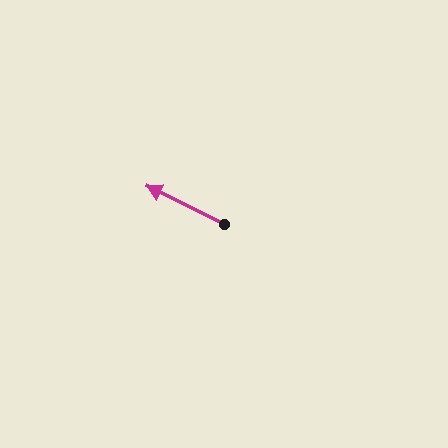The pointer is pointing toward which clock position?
Roughly 10 o'clock.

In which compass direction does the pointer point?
Northwest.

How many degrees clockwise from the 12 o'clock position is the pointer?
Approximately 296 degrees.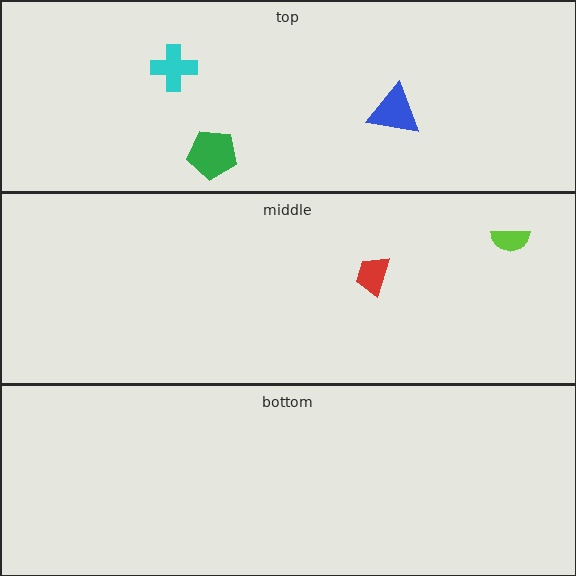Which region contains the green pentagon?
The top region.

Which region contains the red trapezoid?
The middle region.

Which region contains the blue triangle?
The top region.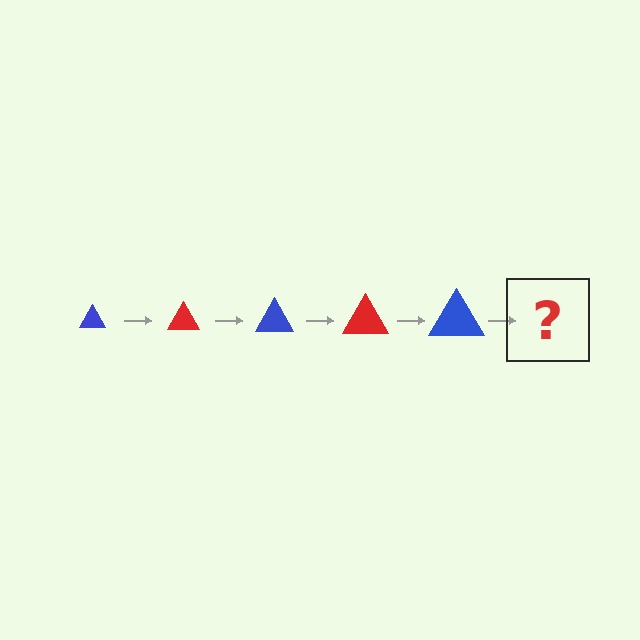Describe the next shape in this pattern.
It should be a red triangle, larger than the previous one.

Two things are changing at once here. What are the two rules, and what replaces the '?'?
The two rules are that the triangle grows larger each step and the color cycles through blue and red. The '?' should be a red triangle, larger than the previous one.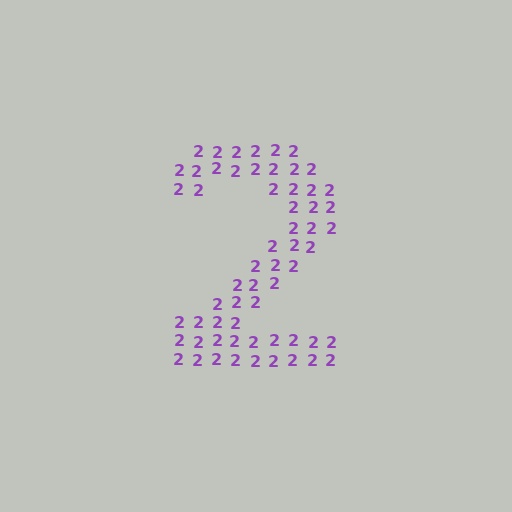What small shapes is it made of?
It is made of small digit 2's.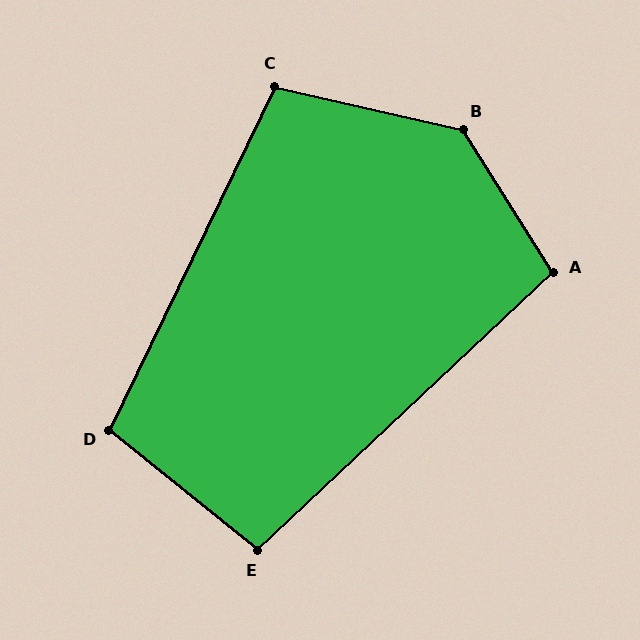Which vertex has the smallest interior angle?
E, at approximately 98 degrees.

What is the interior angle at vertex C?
Approximately 103 degrees (obtuse).